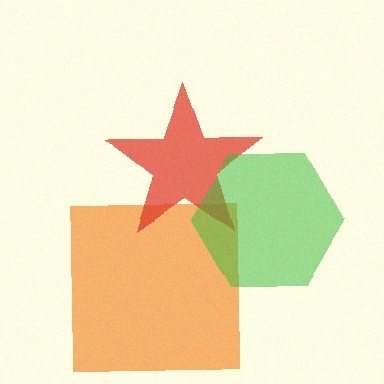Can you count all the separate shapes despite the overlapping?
Yes, there are 3 separate shapes.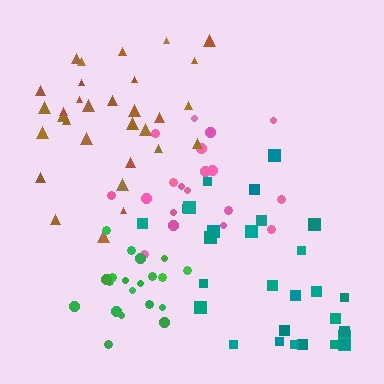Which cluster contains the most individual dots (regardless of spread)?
Brown (31).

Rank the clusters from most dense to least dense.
green, brown, pink, teal.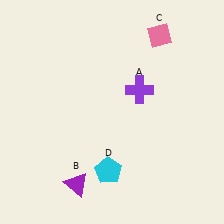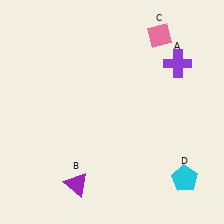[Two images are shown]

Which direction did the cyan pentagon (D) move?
The cyan pentagon (D) moved right.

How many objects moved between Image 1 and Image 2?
2 objects moved between the two images.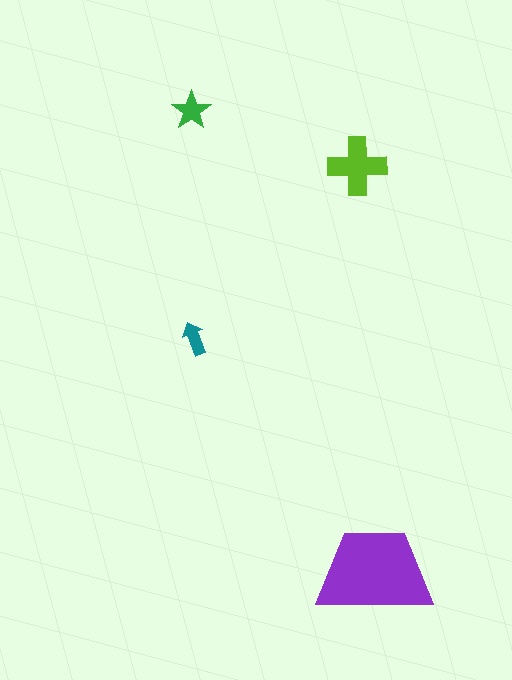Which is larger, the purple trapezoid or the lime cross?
The purple trapezoid.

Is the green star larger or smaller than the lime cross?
Smaller.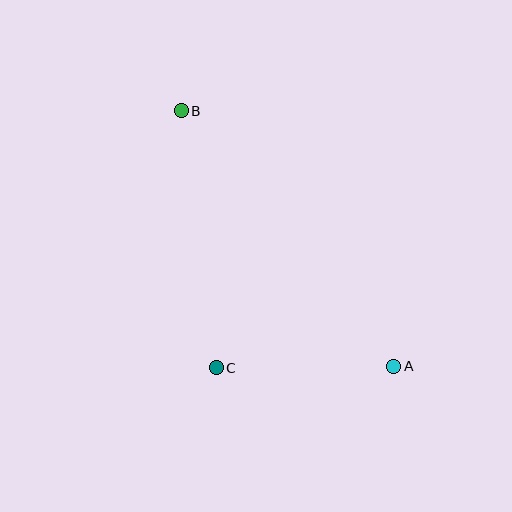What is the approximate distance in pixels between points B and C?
The distance between B and C is approximately 259 pixels.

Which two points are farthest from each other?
Points A and B are farthest from each other.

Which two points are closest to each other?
Points A and C are closest to each other.